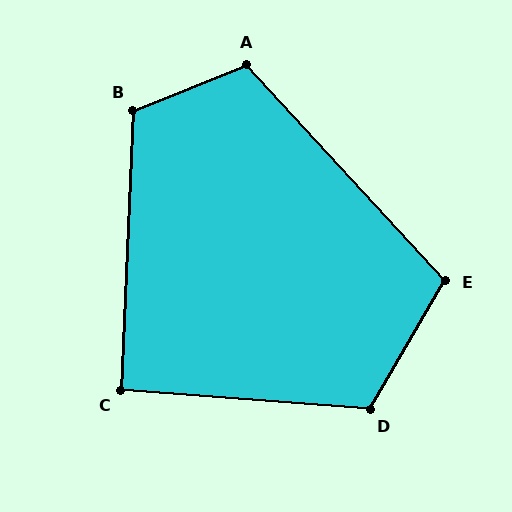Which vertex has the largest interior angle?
D, at approximately 116 degrees.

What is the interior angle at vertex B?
Approximately 114 degrees (obtuse).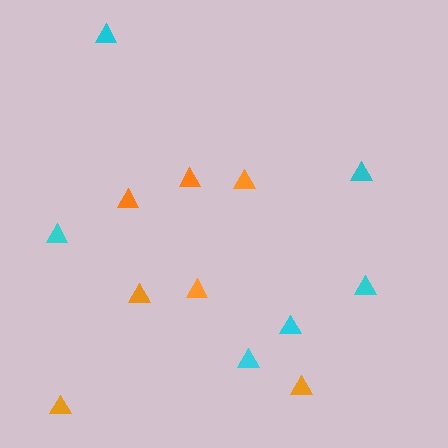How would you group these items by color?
There are 2 groups: one group of cyan triangles (6) and one group of orange triangles (7).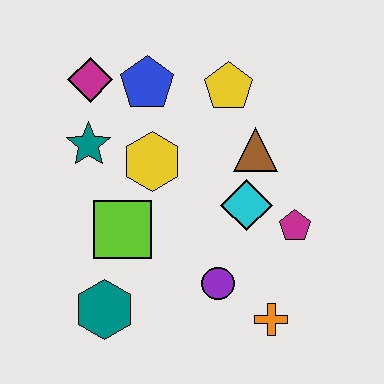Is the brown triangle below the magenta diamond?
Yes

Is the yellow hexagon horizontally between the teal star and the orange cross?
Yes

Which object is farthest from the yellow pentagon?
The teal hexagon is farthest from the yellow pentagon.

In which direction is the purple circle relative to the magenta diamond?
The purple circle is below the magenta diamond.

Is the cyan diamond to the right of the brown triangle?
No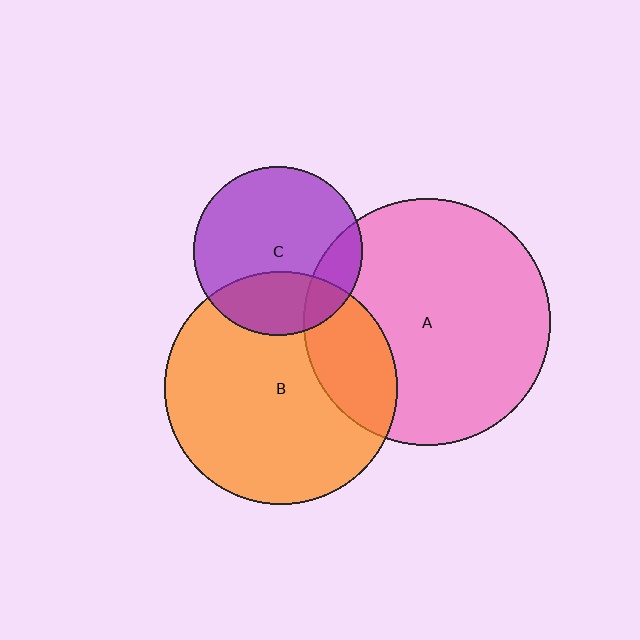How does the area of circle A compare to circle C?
Approximately 2.1 times.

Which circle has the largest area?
Circle A (pink).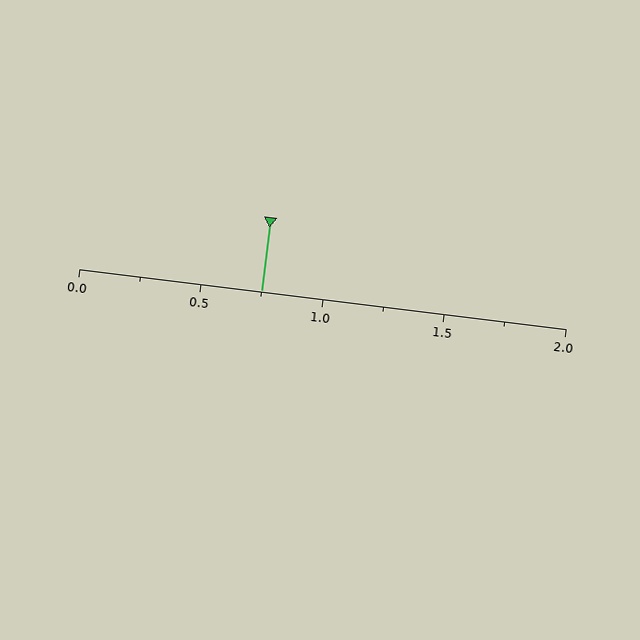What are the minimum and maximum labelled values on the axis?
The axis runs from 0.0 to 2.0.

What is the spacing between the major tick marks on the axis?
The major ticks are spaced 0.5 apart.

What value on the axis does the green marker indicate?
The marker indicates approximately 0.75.